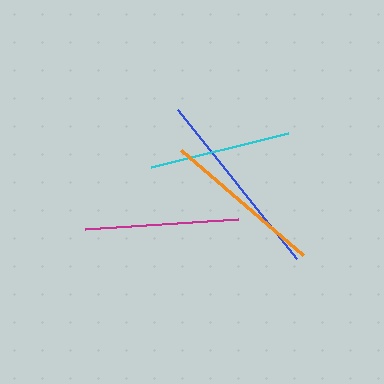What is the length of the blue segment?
The blue segment is approximately 190 pixels long.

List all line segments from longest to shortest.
From longest to shortest: blue, orange, magenta, cyan.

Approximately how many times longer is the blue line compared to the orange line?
The blue line is approximately 1.2 times the length of the orange line.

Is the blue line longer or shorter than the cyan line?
The blue line is longer than the cyan line.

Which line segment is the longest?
The blue line is the longest at approximately 190 pixels.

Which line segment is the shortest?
The cyan line is the shortest at approximately 141 pixels.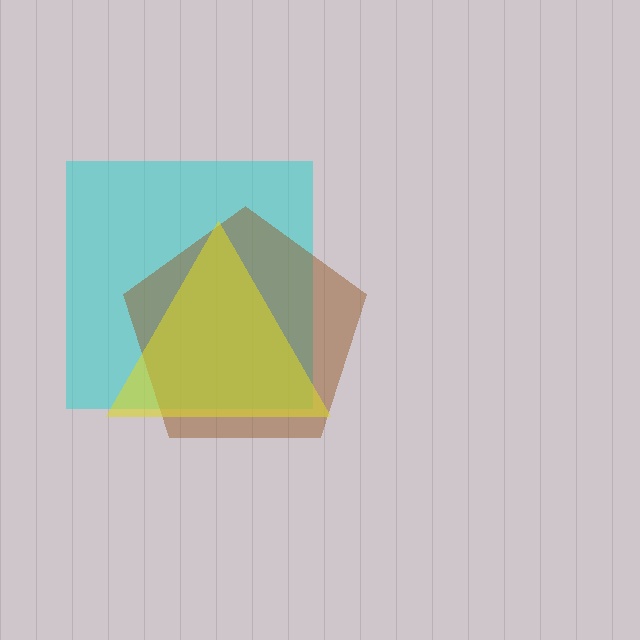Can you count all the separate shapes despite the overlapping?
Yes, there are 3 separate shapes.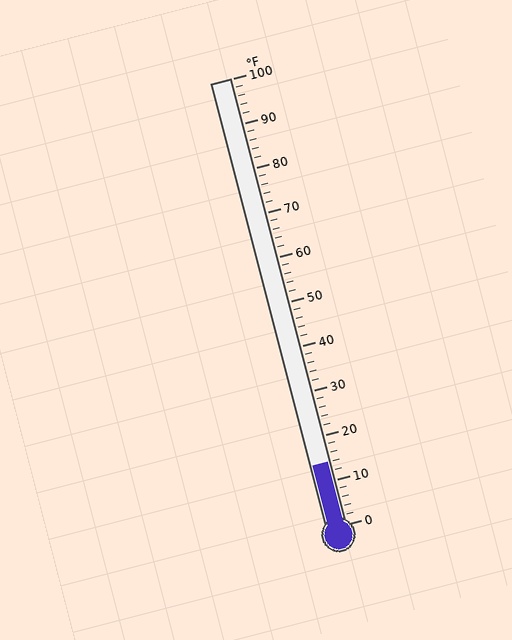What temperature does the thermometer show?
The thermometer shows approximately 14°F.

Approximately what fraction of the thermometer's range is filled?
The thermometer is filled to approximately 15% of its range.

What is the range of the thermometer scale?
The thermometer scale ranges from 0°F to 100°F.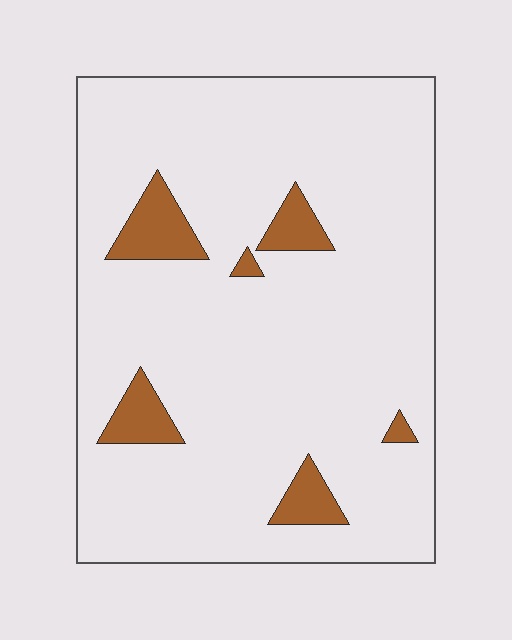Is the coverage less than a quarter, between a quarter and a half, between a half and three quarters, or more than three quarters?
Less than a quarter.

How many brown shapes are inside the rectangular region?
6.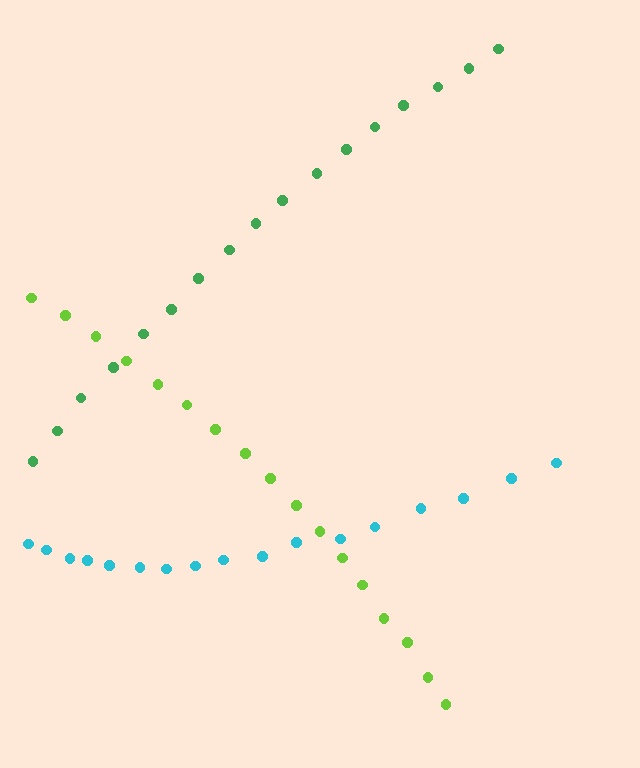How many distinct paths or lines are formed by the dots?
There are 3 distinct paths.